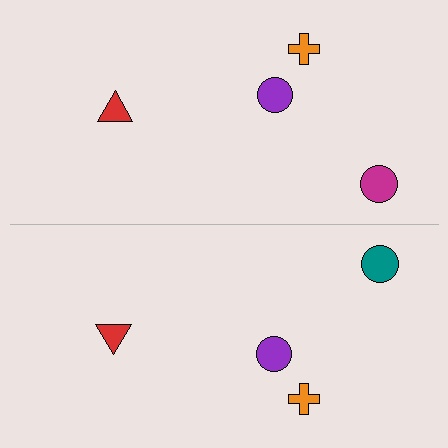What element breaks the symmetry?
The teal circle on the bottom side breaks the symmetry — its mirror counterpart is magenta.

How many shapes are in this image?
There are 8 shapes in this image.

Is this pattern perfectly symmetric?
No, the pattern is not perfectly symmetric. The teal circle on the bottom side breaks the symmetry — its mirror counterpart is magenta.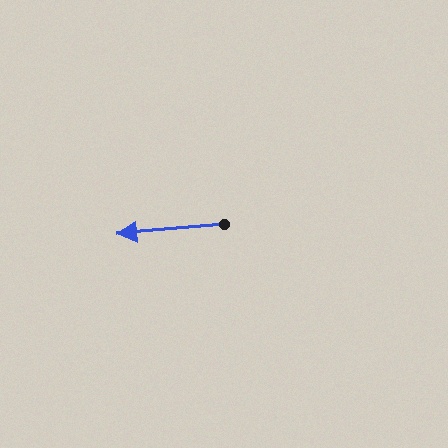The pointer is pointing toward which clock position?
Roughly 9 o'clock.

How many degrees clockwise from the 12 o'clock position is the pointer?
Approximately 265 degrees.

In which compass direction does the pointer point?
West.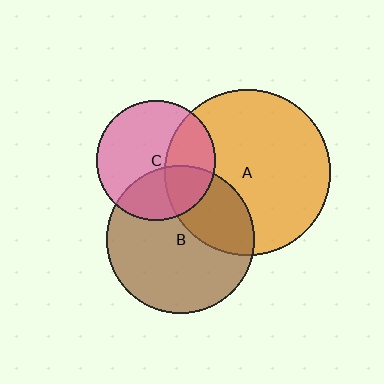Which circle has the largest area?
Circle A (orange).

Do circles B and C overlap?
Yes.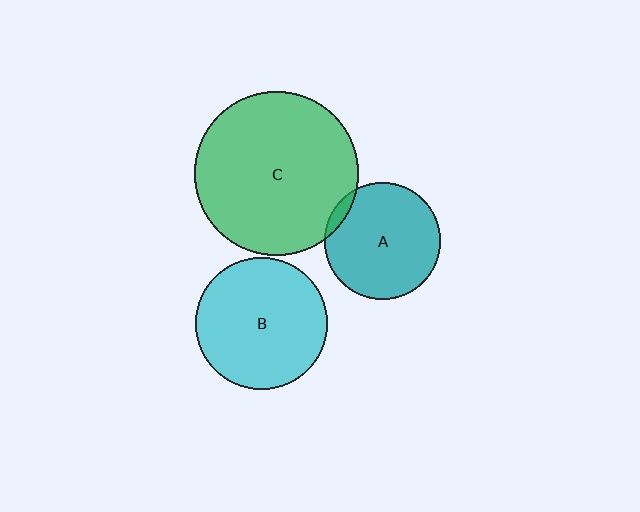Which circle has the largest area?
Circle C (green).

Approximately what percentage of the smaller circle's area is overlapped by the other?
Approximately 5%.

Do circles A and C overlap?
Yes.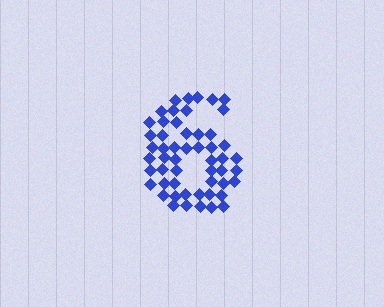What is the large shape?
The large shape is the digit 6.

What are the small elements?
The small elements are diamonds.